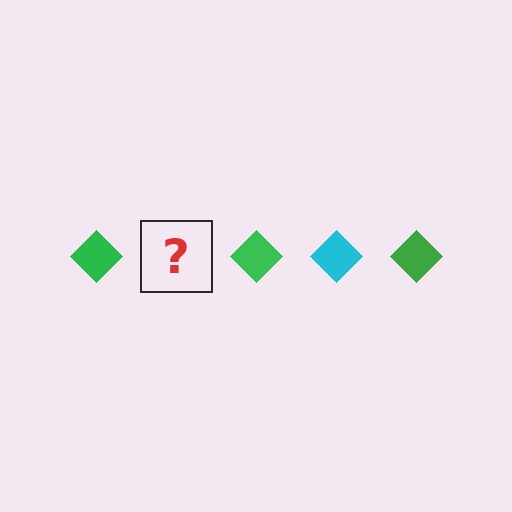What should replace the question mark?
The question mark should be replaced with a cyan diamond.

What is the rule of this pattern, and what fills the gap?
The rule is that the pattern cycles through green, cyan diamonds. The gap should be filled with a cyan diamond.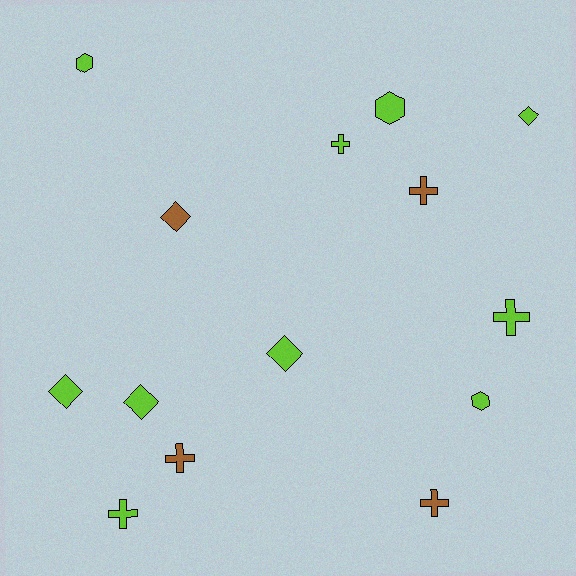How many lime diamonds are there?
There are 4 lime diamonds.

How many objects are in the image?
There are 14 objects.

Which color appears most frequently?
Lime, with 10 objects.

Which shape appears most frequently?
Cross, with 6 objects.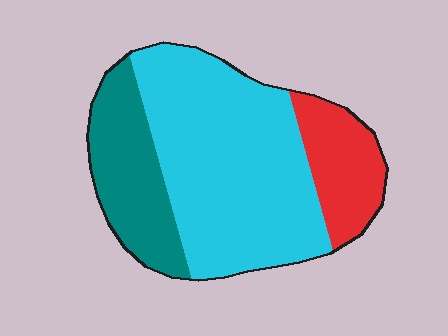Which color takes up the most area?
Cyan, at roughly 60%.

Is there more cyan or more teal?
Cyan.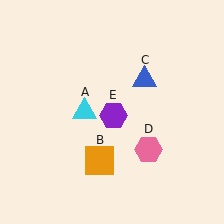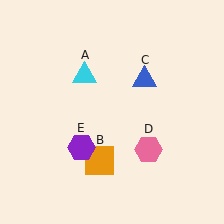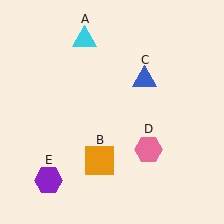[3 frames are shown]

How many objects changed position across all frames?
2 objects changed position: cyan triangle (object A), purple hexagon (object E).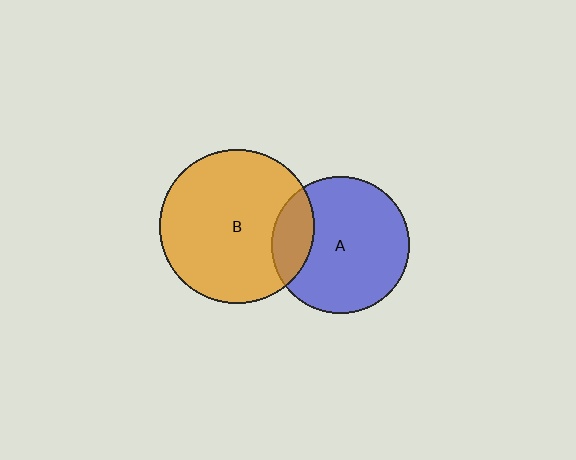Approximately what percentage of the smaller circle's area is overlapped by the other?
Approximately 20%.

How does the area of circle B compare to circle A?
Approximately 1.3 times.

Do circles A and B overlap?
Yes.